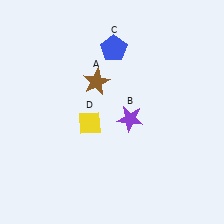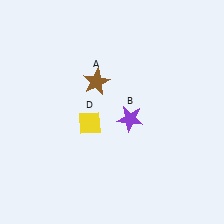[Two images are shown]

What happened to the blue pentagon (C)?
The blue pentagon (C) was removed in Image 2. It was in the top-right area of Image 1.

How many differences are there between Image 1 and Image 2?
There is 1 difference between the two images.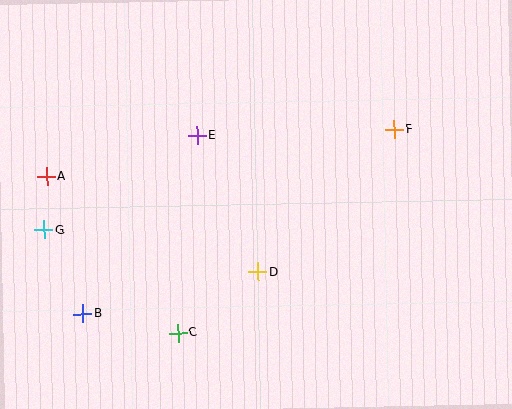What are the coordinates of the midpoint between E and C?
The midpoint between E and C is at (187, 234).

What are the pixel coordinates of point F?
Point F is at (394, 129).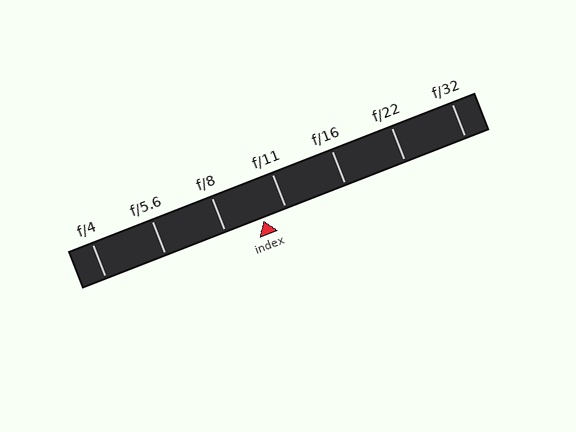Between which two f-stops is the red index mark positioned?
The index mark is between f/8 and f/11.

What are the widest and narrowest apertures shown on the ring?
The widest aperture shown is f/4 and the narrowest is f/32.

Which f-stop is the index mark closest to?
The index mark is closest to f/11.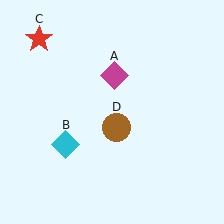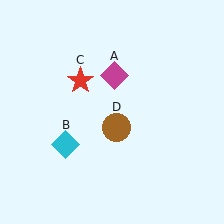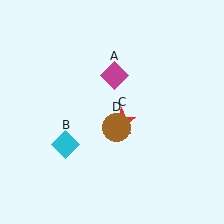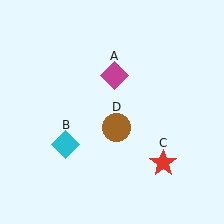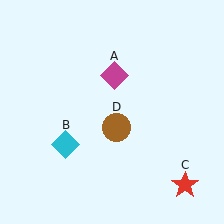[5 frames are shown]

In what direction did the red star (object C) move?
The red star (object C) moved down and to the right.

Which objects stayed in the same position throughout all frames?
Magenta diamond (object A) and cyan diamond (object B) and brown circle (object D) remained stationary.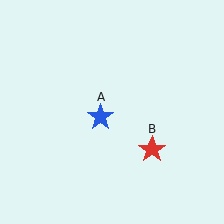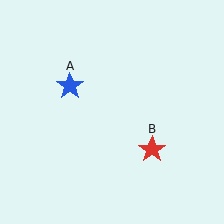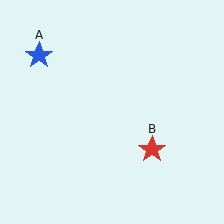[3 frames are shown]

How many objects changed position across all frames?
1 object changed position: blue star (object A).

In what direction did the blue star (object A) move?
The blue star (object A) moved up and to the left.